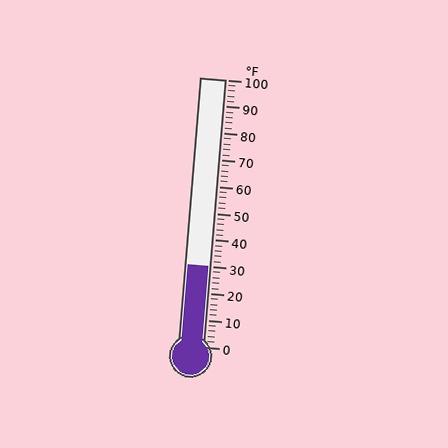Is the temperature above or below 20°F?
The temperature is above 20°F.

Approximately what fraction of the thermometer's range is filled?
The thermometer is filled to approximately 30% of its range.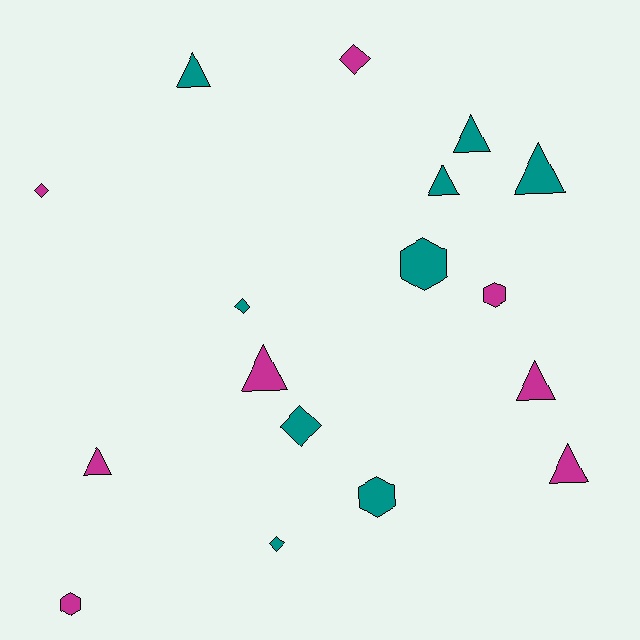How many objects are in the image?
There are 17 objects.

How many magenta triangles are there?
There are 4 magenta triangles.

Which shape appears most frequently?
Triangle, with 8 objects.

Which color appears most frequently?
Teal, with 9 objects.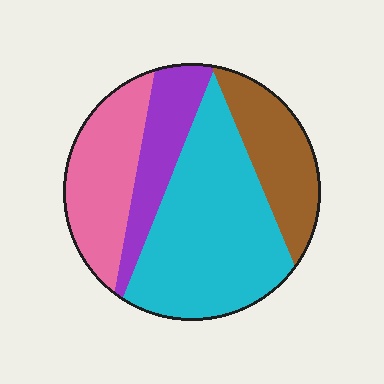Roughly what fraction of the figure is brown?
Brown covers about 20% of the figure.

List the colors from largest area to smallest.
From largest to smallest: cyan, pink, brown, purple.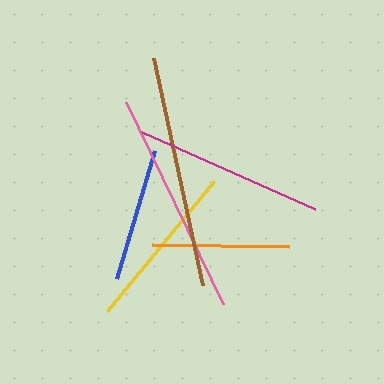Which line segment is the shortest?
The blue line is the shortest at approximately 133 pixels.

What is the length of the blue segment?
The blue segment is approximately 133 pixels long.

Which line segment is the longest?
The brown line is the longest at approximately 231 pixels.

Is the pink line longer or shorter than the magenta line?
The pink line is longer than the magenta line.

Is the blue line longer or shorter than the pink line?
The pink line is longer than the blue line.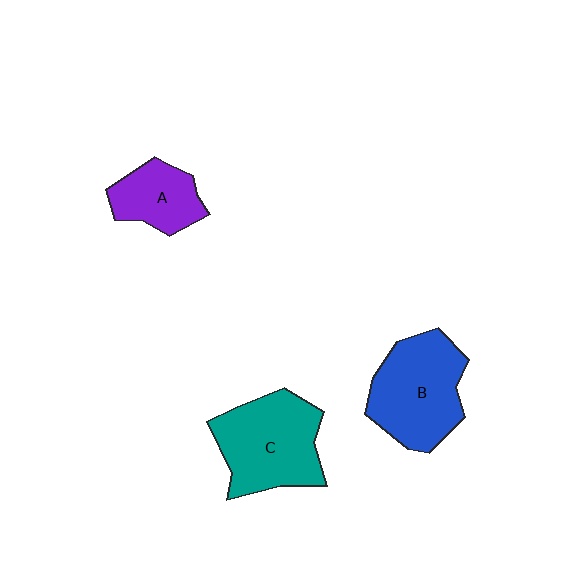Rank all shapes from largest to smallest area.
From largest to smallest: C (teal), B (blue), A (purple).